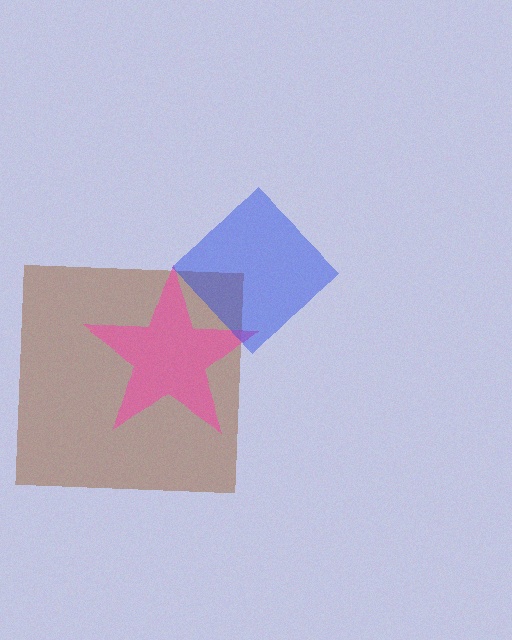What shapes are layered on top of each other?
The layered shapes are: a brown square, a pink star, a blue diamond.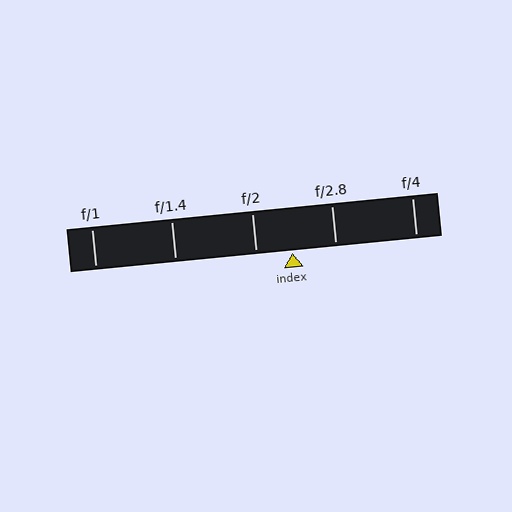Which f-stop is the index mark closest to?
The index mark is closest to f/2.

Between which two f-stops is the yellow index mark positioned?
The index mark is between f/2 and f/2.8.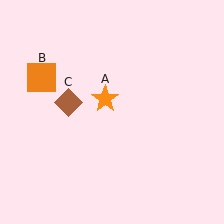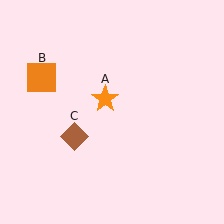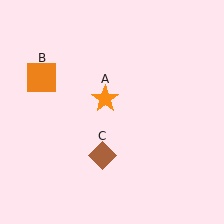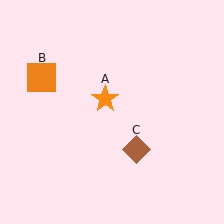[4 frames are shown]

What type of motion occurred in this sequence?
The brown diamond (object C) rotated counterclockwise around the center of the scene.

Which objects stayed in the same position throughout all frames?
Orange star (object A) and orange square (object B) remained stationary.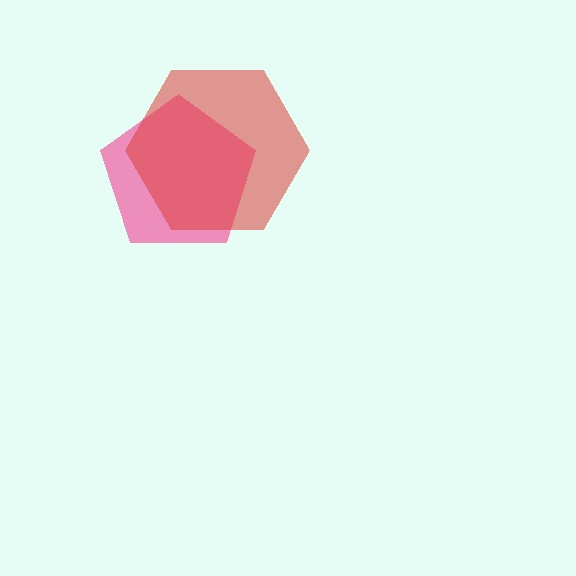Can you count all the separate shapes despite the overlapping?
Yes, there are 2 separate shapes.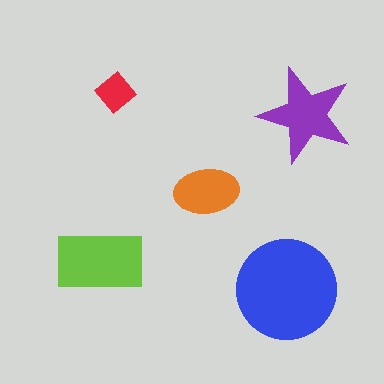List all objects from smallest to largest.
The red diamond, the orange ellipse, the purple star, the lime rectangle, the blue circle.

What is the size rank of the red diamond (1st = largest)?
5th.